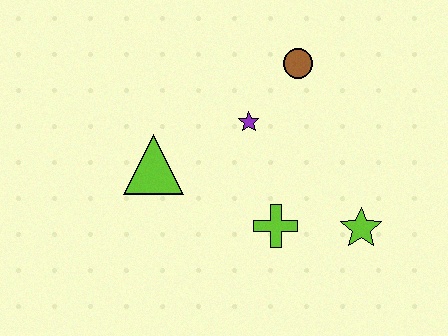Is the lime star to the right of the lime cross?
Yes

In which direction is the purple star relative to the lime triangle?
The purple star is to the right of the lime triangle.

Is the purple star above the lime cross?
Yes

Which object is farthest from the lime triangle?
The lime star is farthest from the lime triangle.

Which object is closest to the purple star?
The brown circle is closest to the purple star.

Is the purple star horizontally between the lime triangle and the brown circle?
Yes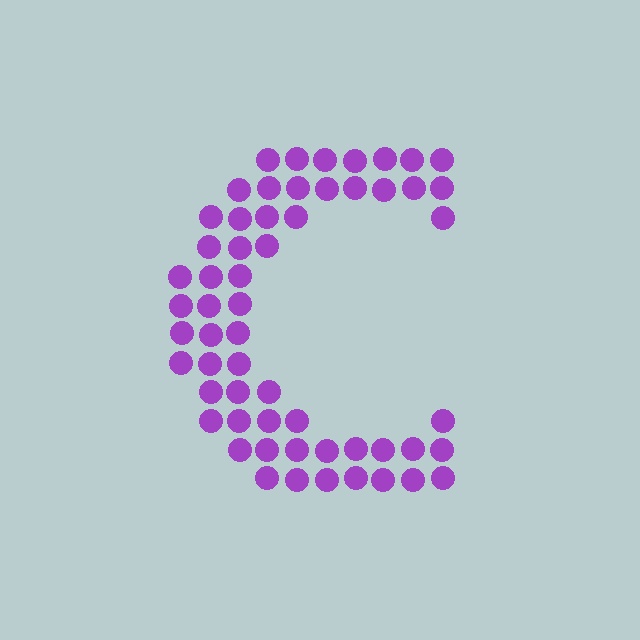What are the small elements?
The small elements are circles.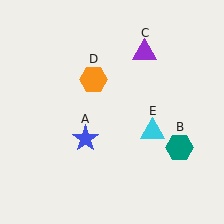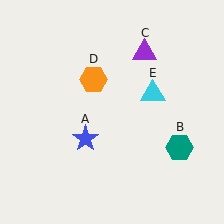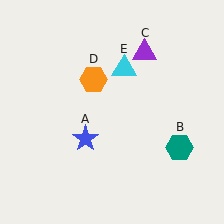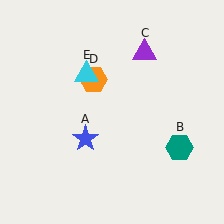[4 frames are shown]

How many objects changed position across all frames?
1 object changed position: cyan triangle (object E).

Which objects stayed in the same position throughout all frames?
Blue star (object A) and teal hexagon (object B) and purple triangle (object C) and orange hexagon (object D) remained stationary.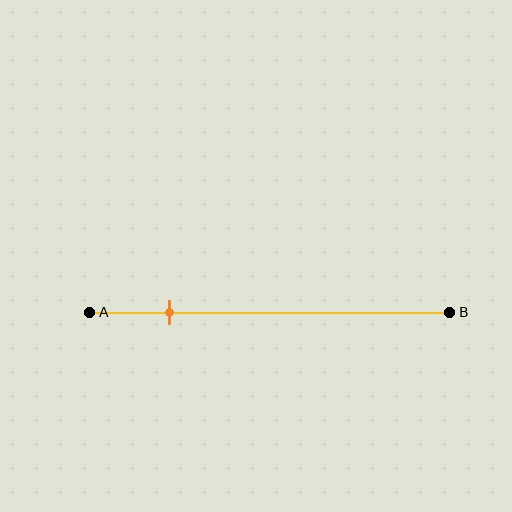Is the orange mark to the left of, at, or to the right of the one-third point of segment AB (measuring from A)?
The orange mark is to the left of the one-third point of segment AB.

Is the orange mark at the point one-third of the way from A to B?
No, the mark is at about 20% from A, not at the 33% one-third point.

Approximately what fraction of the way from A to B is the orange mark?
The orange mark is approximately 20% of the way from A to B.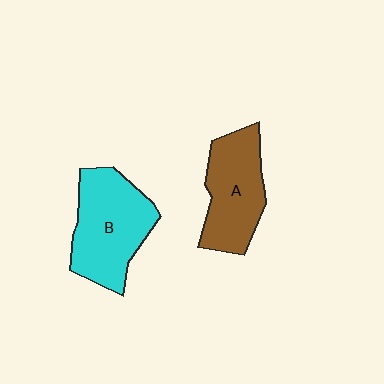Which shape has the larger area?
Shape B (cyan).